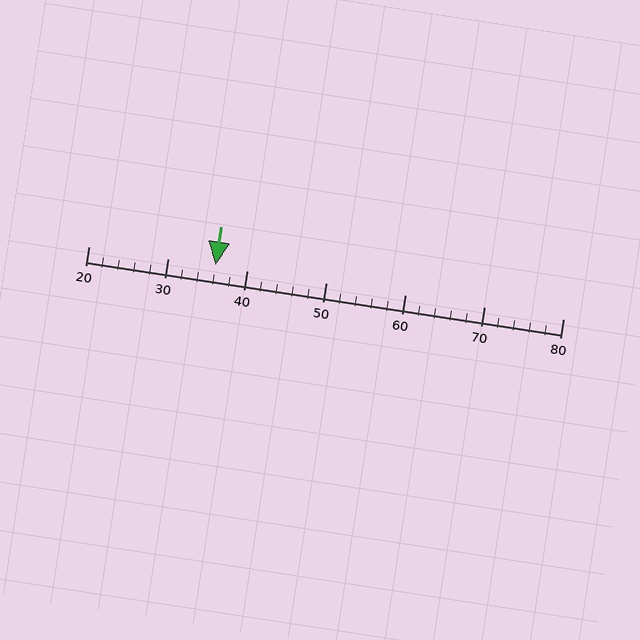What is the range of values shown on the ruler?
The ruler shows values from 20 to 80.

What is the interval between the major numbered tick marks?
The major tick marks are spaced 10 units apart.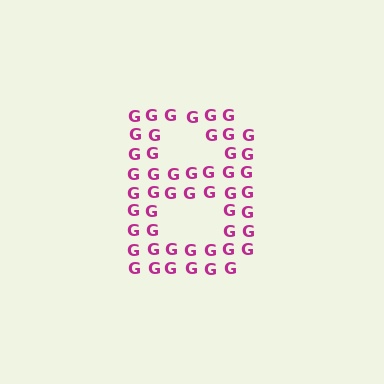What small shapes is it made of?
It is made of small letter G's.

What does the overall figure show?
The overall figure shows the letter B.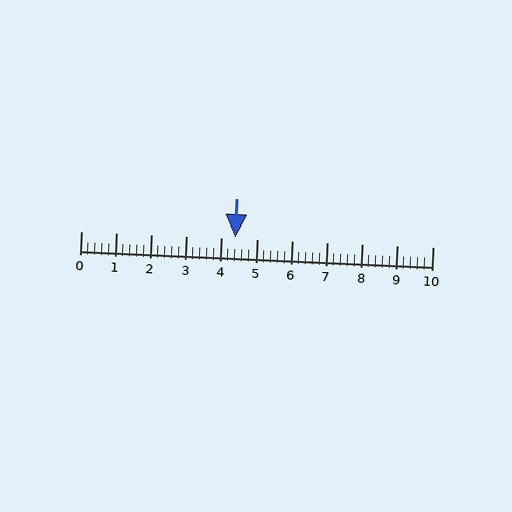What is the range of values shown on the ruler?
The ruler shows values from 0 to 10.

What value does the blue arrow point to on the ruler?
The blue arrow points to approximately 4.4.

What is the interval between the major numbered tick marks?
The major tick marks are spaced 1 units apart.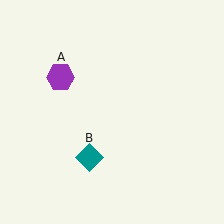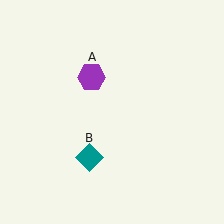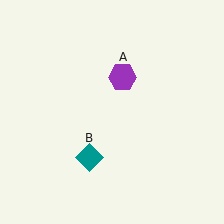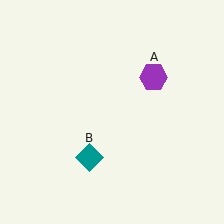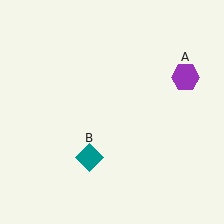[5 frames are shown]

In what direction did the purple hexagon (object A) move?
The purple hexagon (object A) moved right.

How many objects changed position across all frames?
1 object changed position: purple hexagon (object A).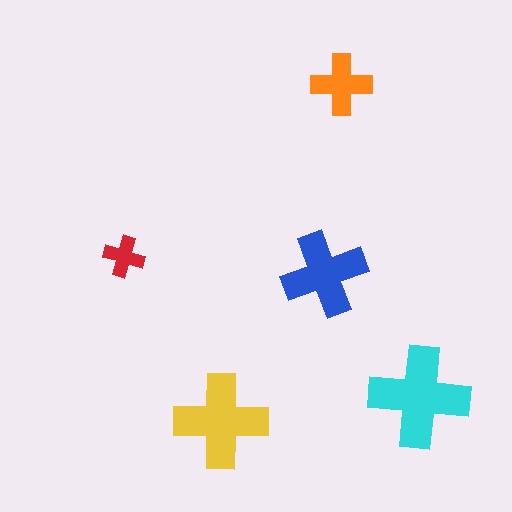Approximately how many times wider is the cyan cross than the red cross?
About 2.5 times wider.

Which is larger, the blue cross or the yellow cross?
The yellow one.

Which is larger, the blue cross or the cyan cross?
The cyan one.